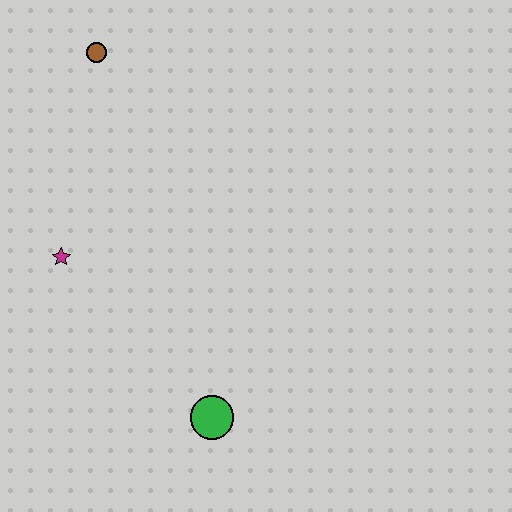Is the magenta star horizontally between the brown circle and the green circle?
No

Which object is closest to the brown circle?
The magenta star is closest to the brown circle.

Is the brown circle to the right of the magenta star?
Yes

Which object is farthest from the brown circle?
The green circle is farthest from the brown circle.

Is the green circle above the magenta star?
No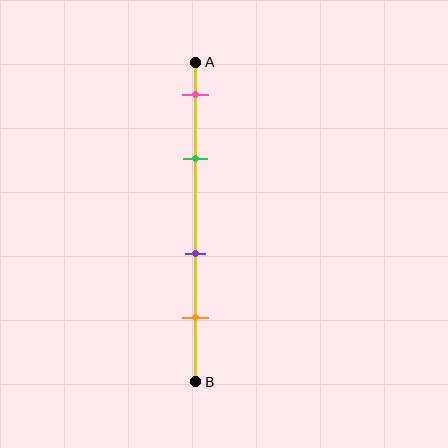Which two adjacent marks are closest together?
The pink and green marks are the closest adjacent pair.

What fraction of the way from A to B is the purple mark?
The purple mark is approximately 60% (0.6) of the way from A to B.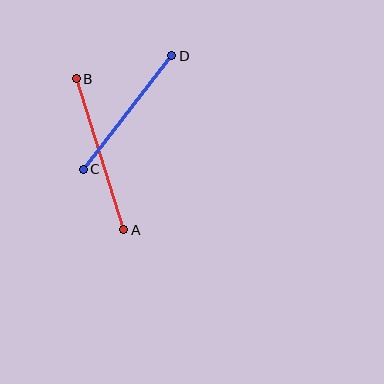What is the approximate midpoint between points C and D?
The midpoint is at approximately (127, 113) pixels.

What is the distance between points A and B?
The distance is approximately 158 pixels.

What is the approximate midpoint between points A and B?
The midpoint is at approximately (100, 154) pixels.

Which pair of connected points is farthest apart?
Points A and B are farthest apart.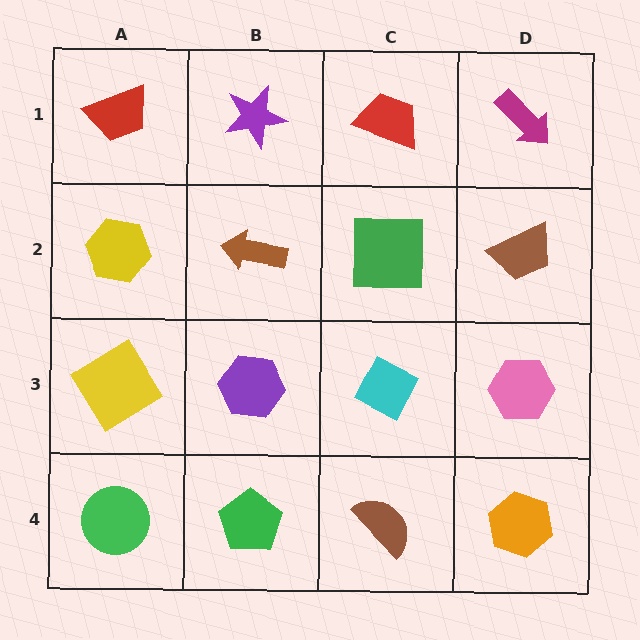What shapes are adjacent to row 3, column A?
A yellow hexagon (row 2, column A), a green circle (row 4, column A), a purple hexagon (row 3, column B).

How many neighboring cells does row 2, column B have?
4.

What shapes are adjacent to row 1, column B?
A brown arrow (row 2, column B), a red trapezoid (row 1, column A), a red trapezoid (row 1, column C).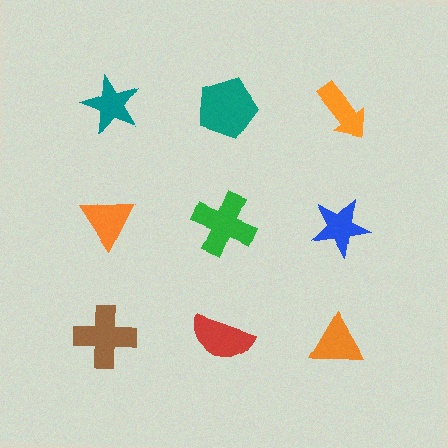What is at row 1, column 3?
An orange arrow.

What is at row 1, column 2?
A teal pentagon.